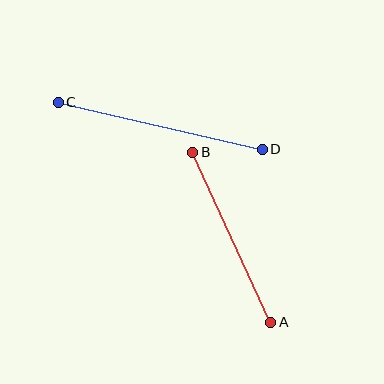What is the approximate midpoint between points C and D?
The midpoint is at approximately (160, 126) pixels.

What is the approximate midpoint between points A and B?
The midpoint is at approximately (232, 237) pixels.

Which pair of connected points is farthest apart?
Points C and D are farthest apart.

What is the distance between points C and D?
The distance is approximately 209 pixels.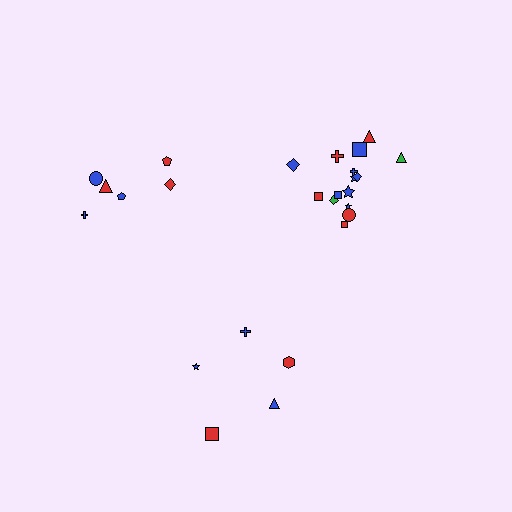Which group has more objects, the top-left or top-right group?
The top-right group.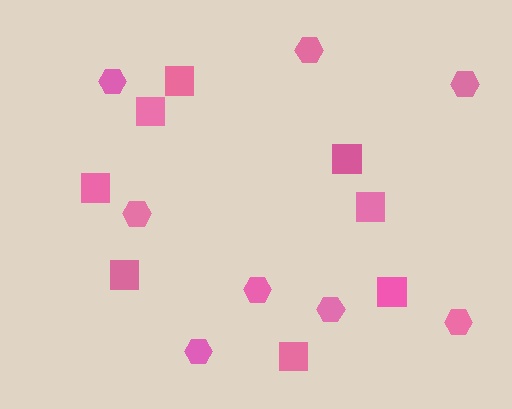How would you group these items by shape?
There are 2 groups: one group of hexagons (8) and one group of squares (8).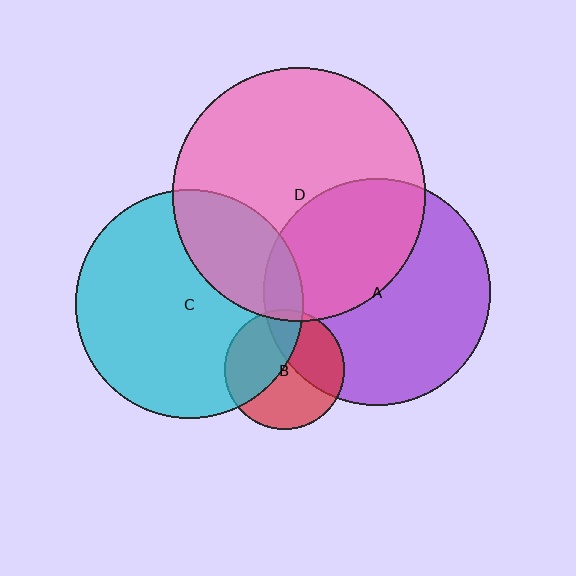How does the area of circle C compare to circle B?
Approximately 3.7 times.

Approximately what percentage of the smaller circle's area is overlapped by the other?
Approximately 45%.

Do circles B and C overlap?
Yes.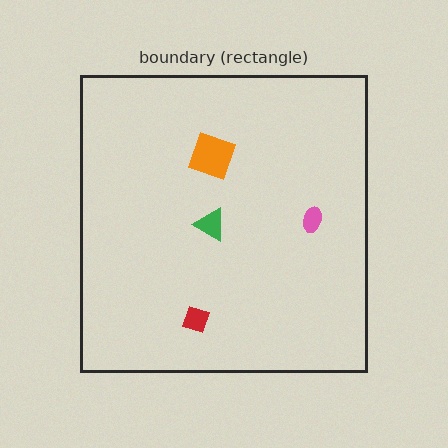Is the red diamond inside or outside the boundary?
Inside.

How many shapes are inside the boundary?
4 inside, 0 outside.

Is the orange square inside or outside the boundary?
Inside.